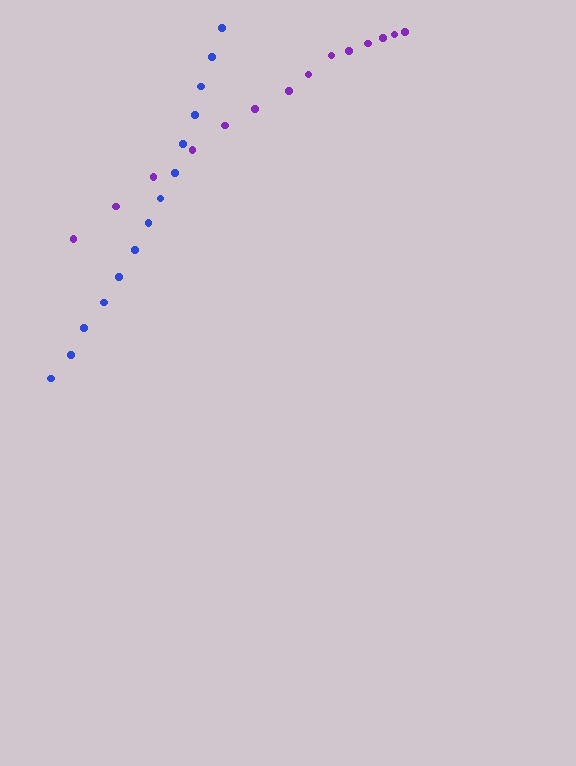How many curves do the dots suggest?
There are 2 distinct paths.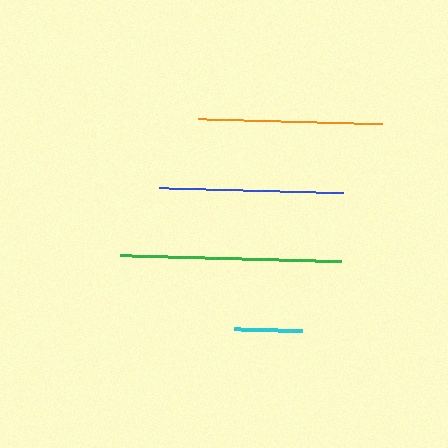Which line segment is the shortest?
The cyan line is the shortest at approximately 68 pixels.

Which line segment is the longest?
The green line is the longest at approximately 221 pixels.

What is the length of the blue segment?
The blue segment is approximately 184 pixels long.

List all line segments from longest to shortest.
From longest to shortest: green, blue, orange, cyan.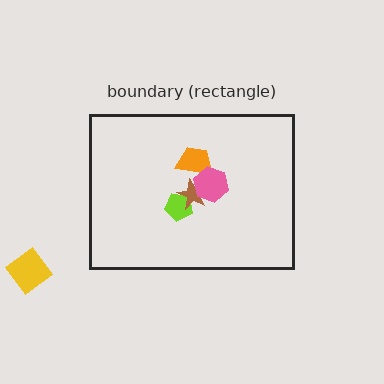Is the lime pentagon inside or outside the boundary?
Inside.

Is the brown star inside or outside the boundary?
Inside.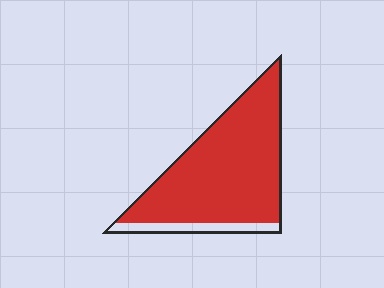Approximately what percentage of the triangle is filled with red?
Approximately 90%.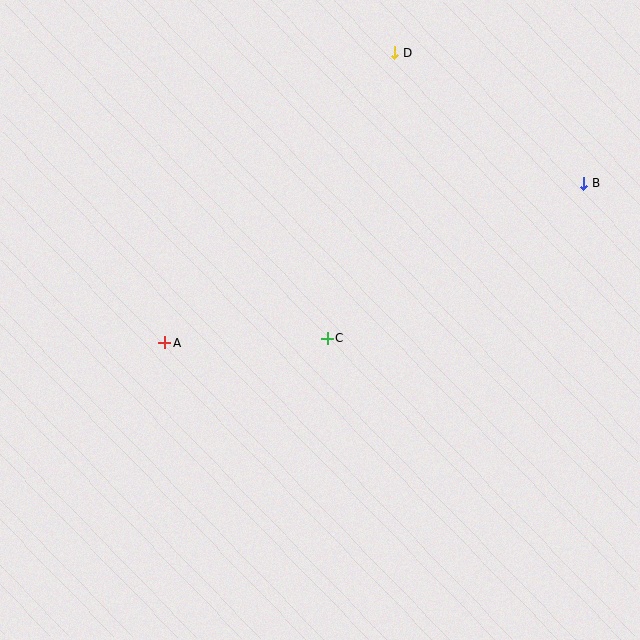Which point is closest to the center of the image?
Point C at (327, 338) is closest to the center.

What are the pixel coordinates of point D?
Point D is at (395, 53).